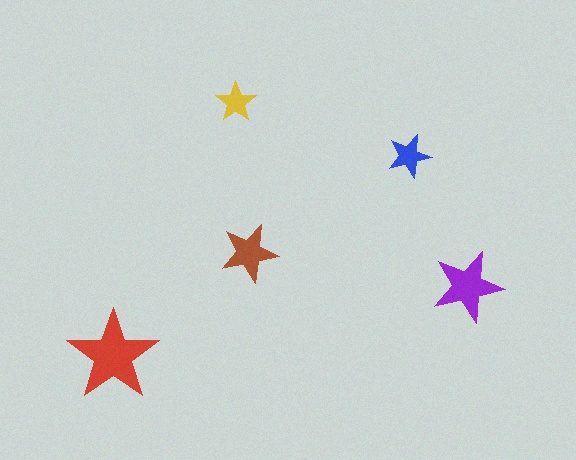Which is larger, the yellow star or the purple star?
The purple one.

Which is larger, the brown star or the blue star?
The brown one.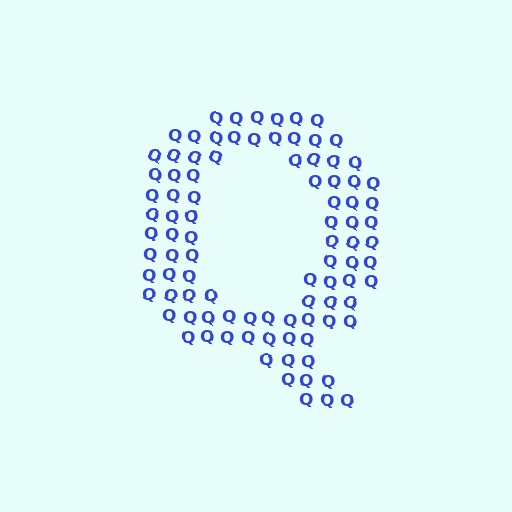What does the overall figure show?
The overall figure shows the letter Q.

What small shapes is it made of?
It is made of small letter Q's.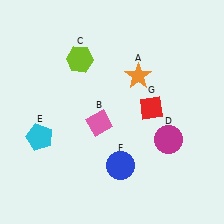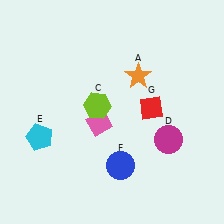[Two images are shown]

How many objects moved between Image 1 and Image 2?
1 object moved between the two images.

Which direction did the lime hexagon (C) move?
The lime hexagon (C) moved down.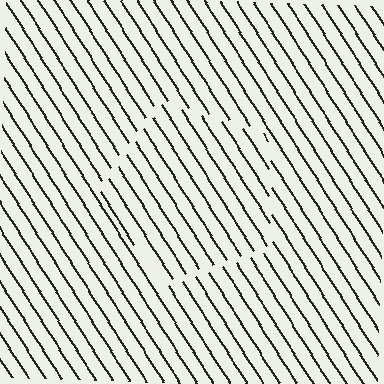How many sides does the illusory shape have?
5 sides — the line-ends trace a pentagon.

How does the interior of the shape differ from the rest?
The interior of the shape contains the same grating, shifted by half a period — the contour is defined by the phase discontinuity where line-ends from the inner and outer gratings abut.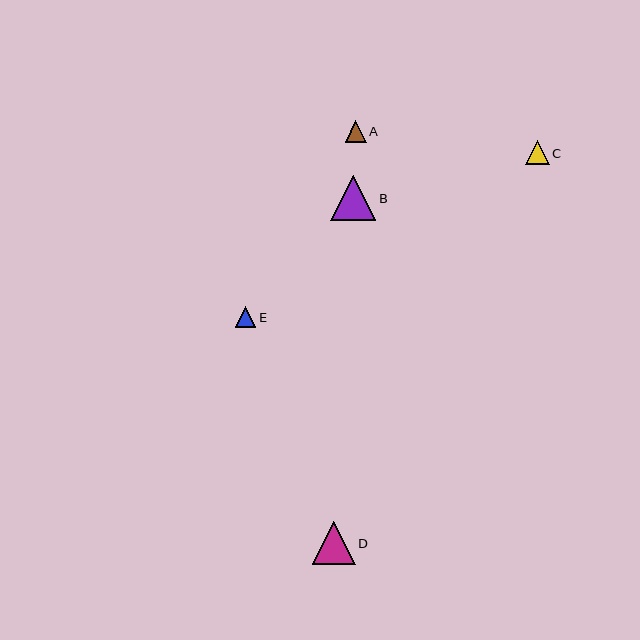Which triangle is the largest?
Triangle B is the largest with a size of approximately 45 pixels.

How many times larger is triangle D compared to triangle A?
Triangle D is approximately 2.0 times the size of triangle A.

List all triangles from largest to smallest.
From largest to smallest: B, D, C, A, E.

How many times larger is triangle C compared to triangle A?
Triangle C is approximately 1.1 times the size of triangle A.